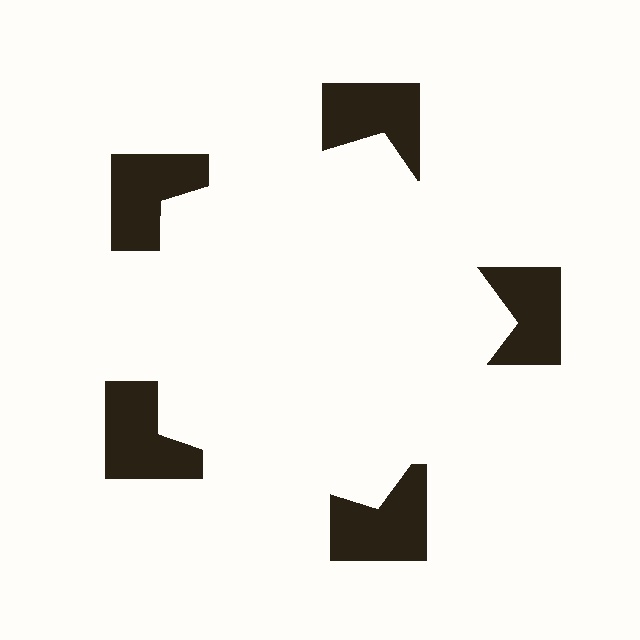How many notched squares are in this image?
There are 5 — one at each vertex of the illusory pentagon.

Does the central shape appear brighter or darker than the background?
It typically appears slightly brighter than the background, even though no actual brightness change is drawn.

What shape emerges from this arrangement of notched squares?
An illusory pentagon — its edges are inferred from the aligned wedge cuts in the notched squares, not physically drawn.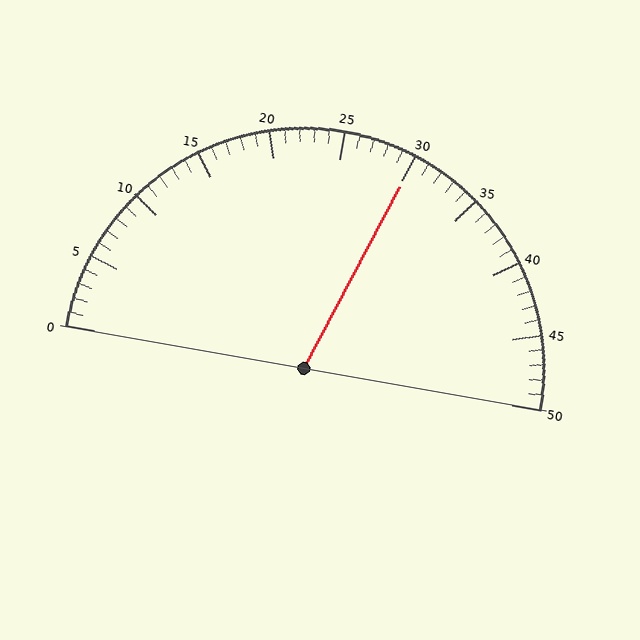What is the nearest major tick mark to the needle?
The nearest major tick mark is 30.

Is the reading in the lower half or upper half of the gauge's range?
The reading is in the upper half of the range (0 to 50).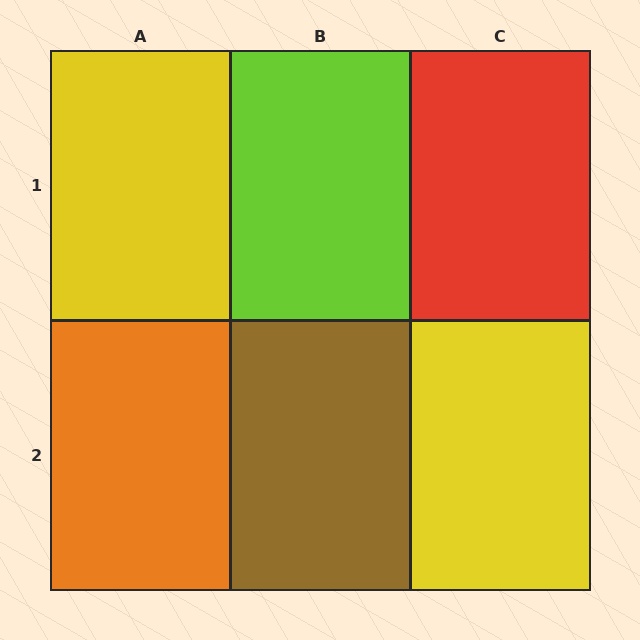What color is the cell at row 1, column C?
Red.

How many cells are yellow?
2 cells are yellow.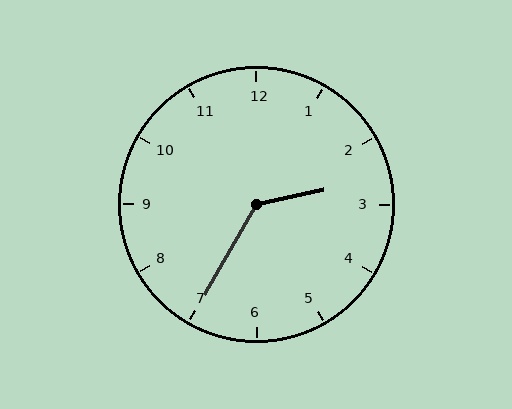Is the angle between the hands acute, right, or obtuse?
It is obtuse.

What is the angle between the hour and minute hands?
Approximately 132 degrees.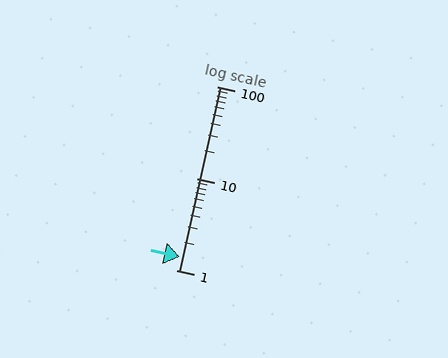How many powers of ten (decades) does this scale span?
The scale spans 2 decades, from 1 to 100.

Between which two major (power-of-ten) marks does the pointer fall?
The pointer is between 1 and 10.